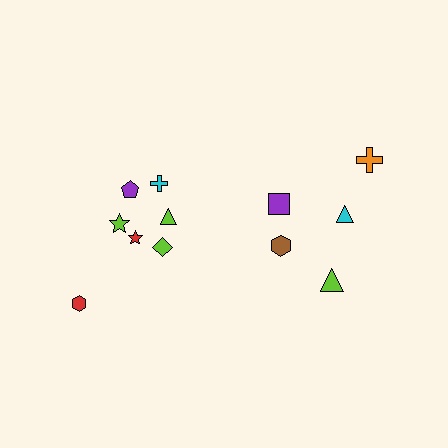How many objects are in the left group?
There are 7 objects.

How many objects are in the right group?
There are 5 objects.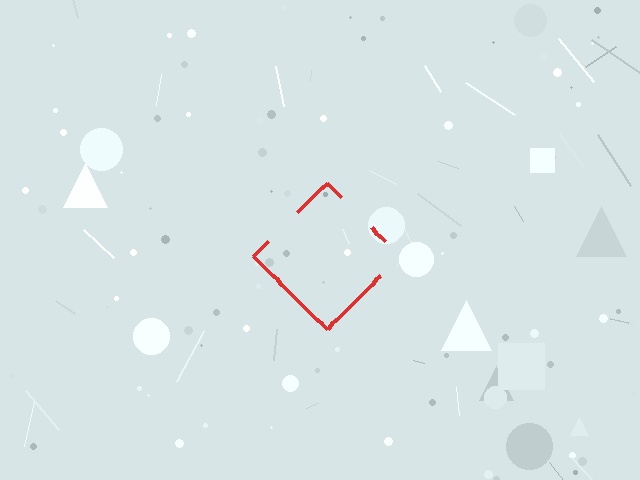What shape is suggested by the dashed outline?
The dashed outline suggests a diamond.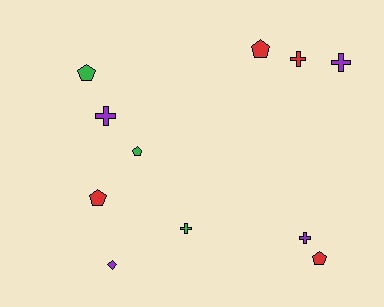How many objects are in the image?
There are 11 objects.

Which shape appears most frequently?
Cross, with 5 objects.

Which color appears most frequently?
Red, with 4 objects.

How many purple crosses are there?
There are 3 purple crosses.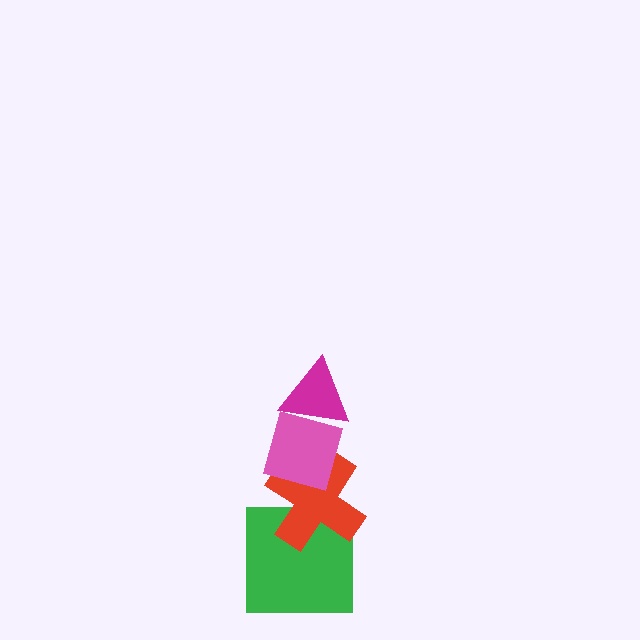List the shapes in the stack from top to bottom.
From top to bottom: the magenta triangle, the pink diamond, the red cross, the green square.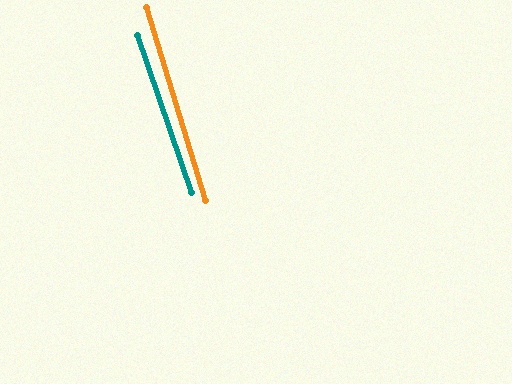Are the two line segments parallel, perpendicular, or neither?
Parallel — their directions differ by only 1.9°.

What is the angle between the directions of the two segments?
Approximately 2 degrees.